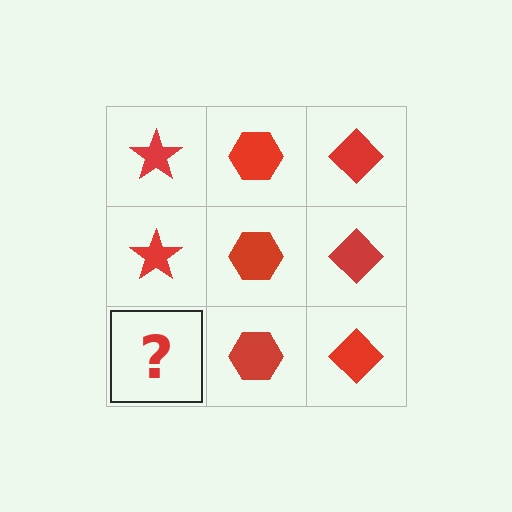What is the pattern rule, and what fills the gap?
The rule is that each column has a consistent shape. The gap should be filled with a red star.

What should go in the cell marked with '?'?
The missing cell should contain a red star.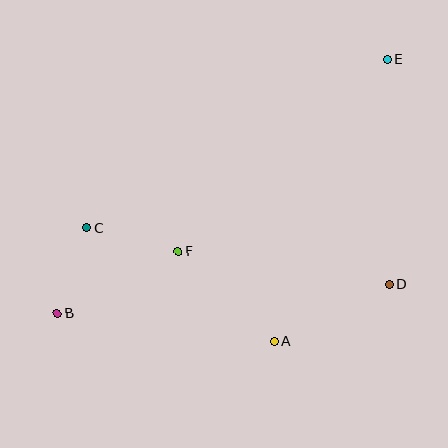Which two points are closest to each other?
Points B and C are closest to each other.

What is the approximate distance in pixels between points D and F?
The distance between D and F is approximately 214 pixels.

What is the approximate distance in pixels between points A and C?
The distance between A and C is approximately 219 pixels.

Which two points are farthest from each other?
Points B and E are farthest from each other.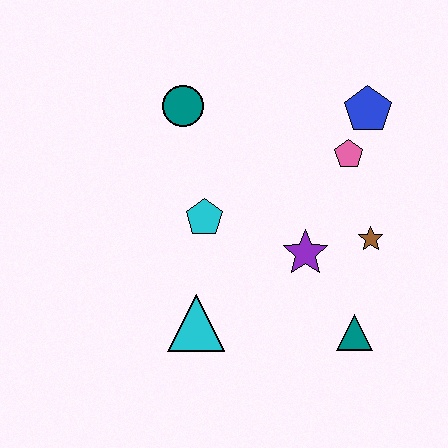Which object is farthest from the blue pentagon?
The cyan triangle is farthest from the blue pentagon.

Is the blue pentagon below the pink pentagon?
No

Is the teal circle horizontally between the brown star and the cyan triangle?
No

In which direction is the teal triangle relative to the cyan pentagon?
The teal triangle is to the right of the cyan pentagon.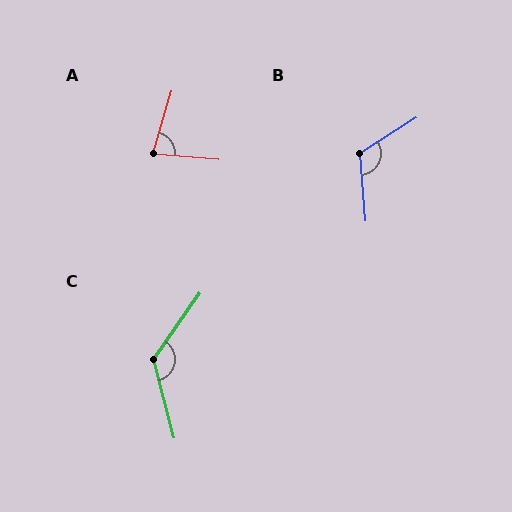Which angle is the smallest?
A, at approximately 78 degrees.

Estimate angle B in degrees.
Approximately 117 degrees.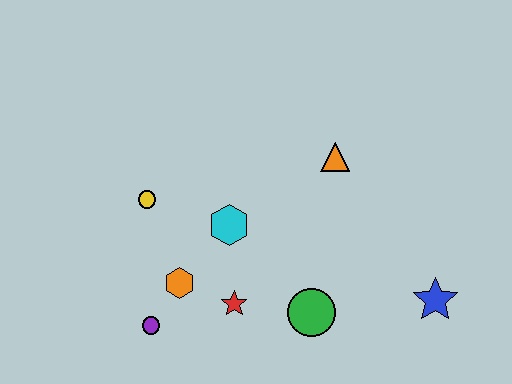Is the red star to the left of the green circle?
Yes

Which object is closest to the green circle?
The red star is closest to the green circle.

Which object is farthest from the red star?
The blue star is farthest from the red star.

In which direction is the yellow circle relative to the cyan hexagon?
The yellow circle is to the left of the cyan hexagon.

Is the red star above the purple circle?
Yes